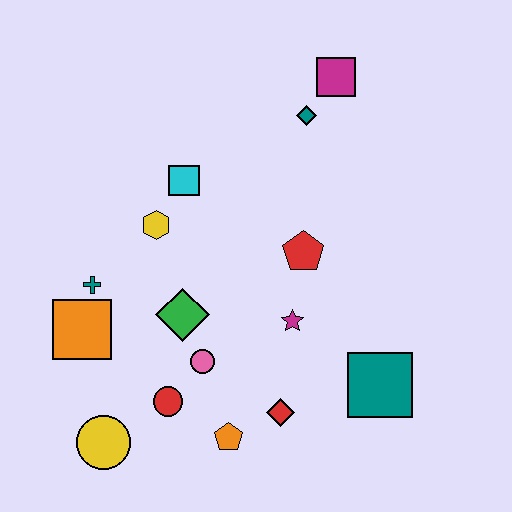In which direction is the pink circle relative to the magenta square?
The pink circle is below the magenta square.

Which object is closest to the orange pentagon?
The red diamond is closest to the orange pentagon.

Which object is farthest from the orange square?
The magenta square is farthest from the orange square.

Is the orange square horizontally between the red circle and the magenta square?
No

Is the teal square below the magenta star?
Yes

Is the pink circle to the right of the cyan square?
Yes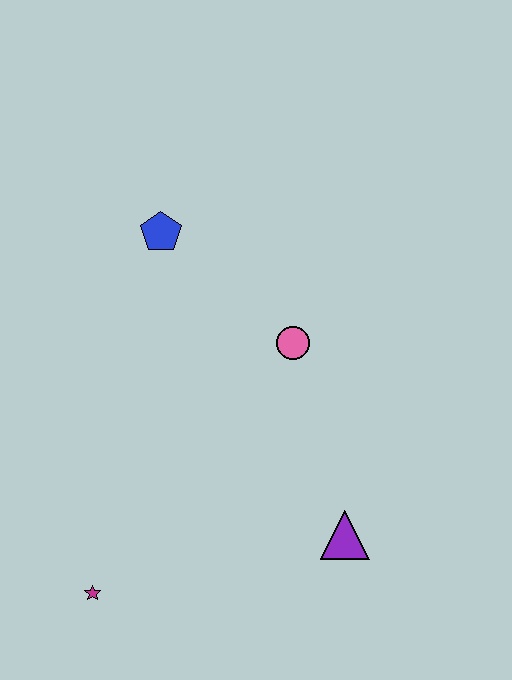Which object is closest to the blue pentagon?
The pink circle is closest to the blue pentagon.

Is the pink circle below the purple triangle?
No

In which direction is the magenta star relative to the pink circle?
The magenta star is below the pink circle.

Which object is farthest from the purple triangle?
The blue pentagon is farthest from the purple triangle.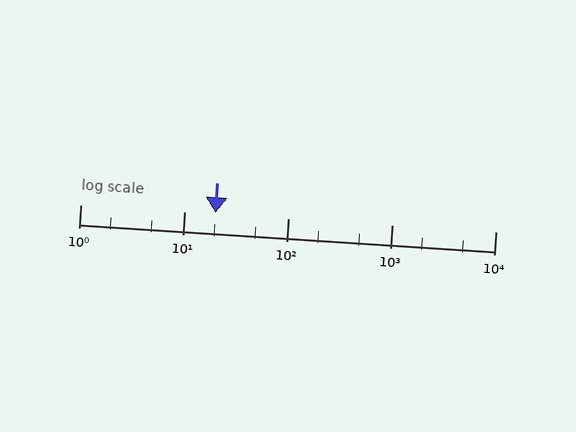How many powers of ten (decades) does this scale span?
The scale spans 4 decades, from 1 to 10000.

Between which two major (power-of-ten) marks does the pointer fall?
The pointer is between 10 and 100.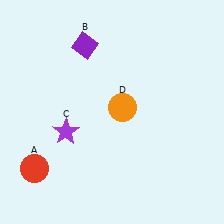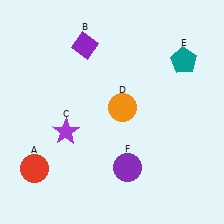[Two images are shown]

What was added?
A teal pentagon (E), a purple circle (F) were added in Image 2.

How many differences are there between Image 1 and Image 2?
There are 2 differences between the two images.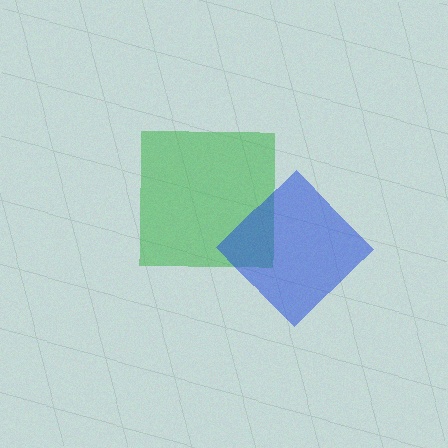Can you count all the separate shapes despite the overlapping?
Yes, there are 2 separate shapes.